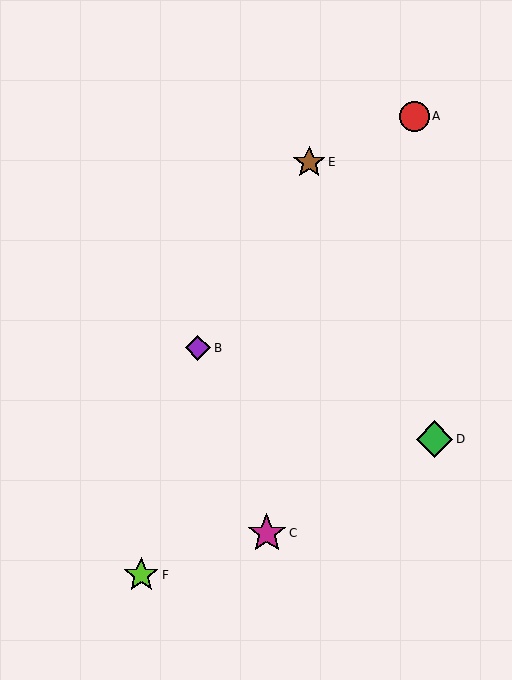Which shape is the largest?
The magenta star (labeled C) is the largest.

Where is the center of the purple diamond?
The center of the purple diamond is at (198, 348).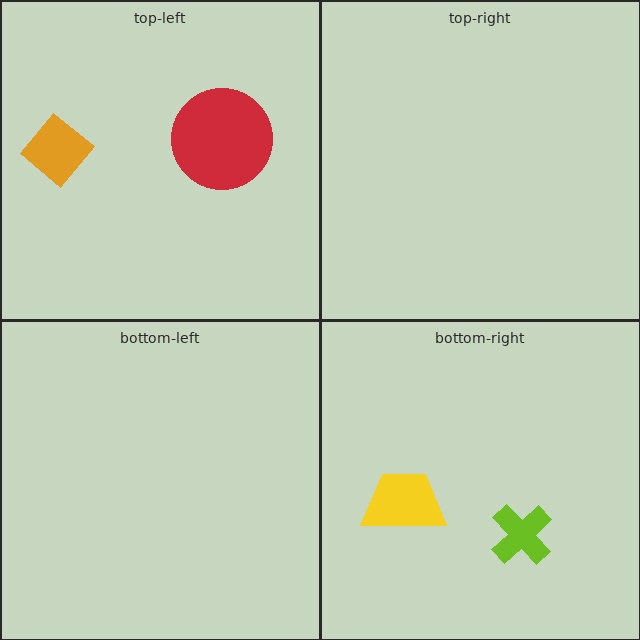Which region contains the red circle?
The top-left region.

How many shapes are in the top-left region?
2.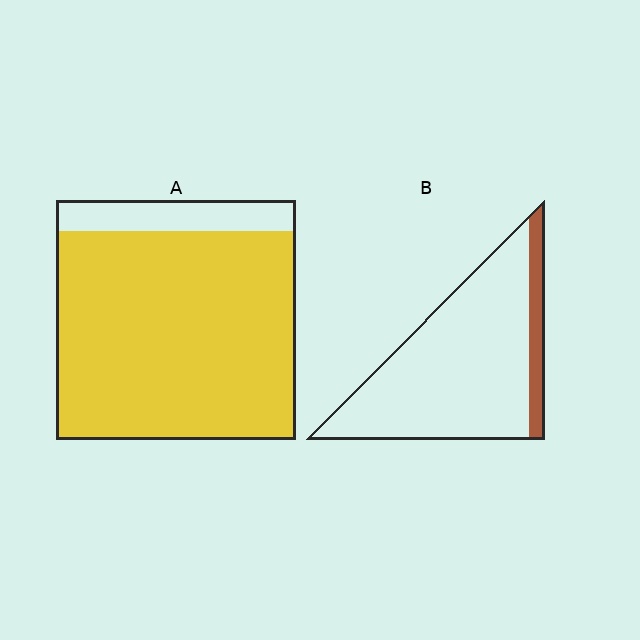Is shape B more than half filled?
No.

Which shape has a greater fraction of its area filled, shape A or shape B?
Shape A.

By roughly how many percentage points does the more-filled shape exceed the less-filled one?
By roughly 75 percentage points (A over B).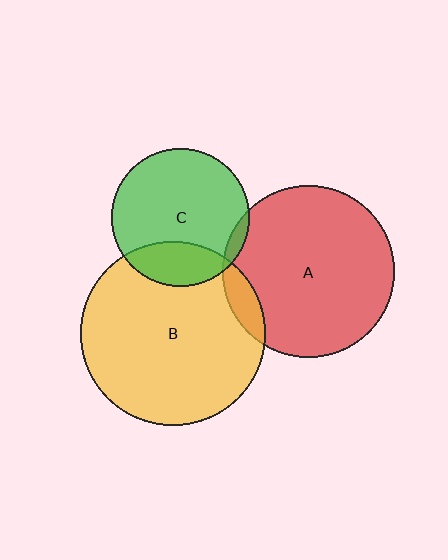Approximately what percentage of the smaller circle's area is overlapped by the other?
Approximately 5%.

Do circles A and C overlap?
Yes.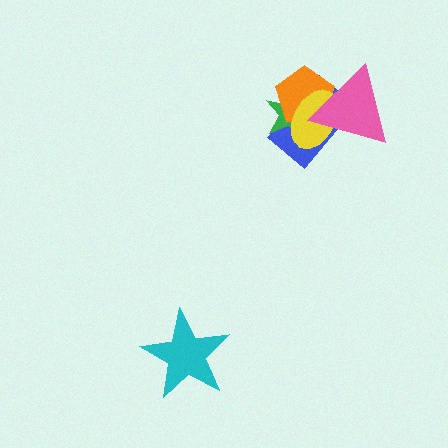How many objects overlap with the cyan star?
0 objects overlap with the cyan star.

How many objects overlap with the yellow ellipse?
4 objects overlap with the yellow ellipse.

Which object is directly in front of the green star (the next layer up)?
The orange pentagon is directly in front of the green star.